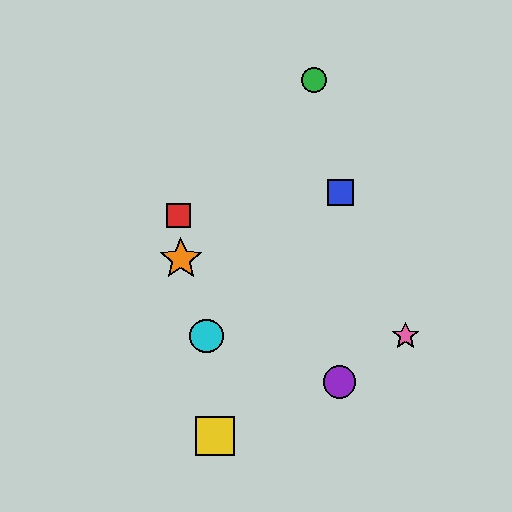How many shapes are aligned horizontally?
2 shapes (the cyan circle, the pink star) are aligned horizontally.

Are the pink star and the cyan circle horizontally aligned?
Yes, both are at y≈336.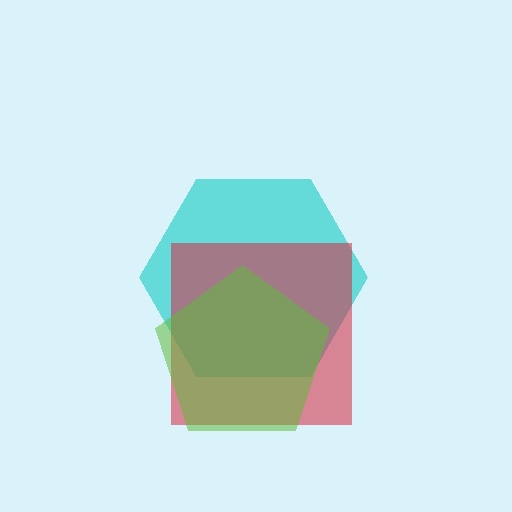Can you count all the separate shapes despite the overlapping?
Yes, there are 3 separate shapes.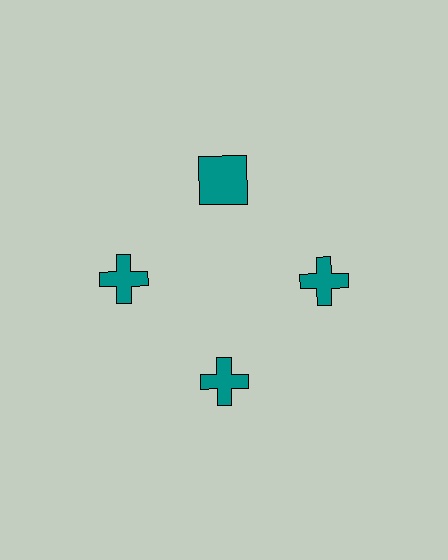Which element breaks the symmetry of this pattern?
The teal square at roughly the 12 o'clock position breaks the symmetry. All other shapes are teal crosses.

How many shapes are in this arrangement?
There are 4 shapes arranged in a ring pattern.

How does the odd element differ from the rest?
It has a different shape: square instead of cross.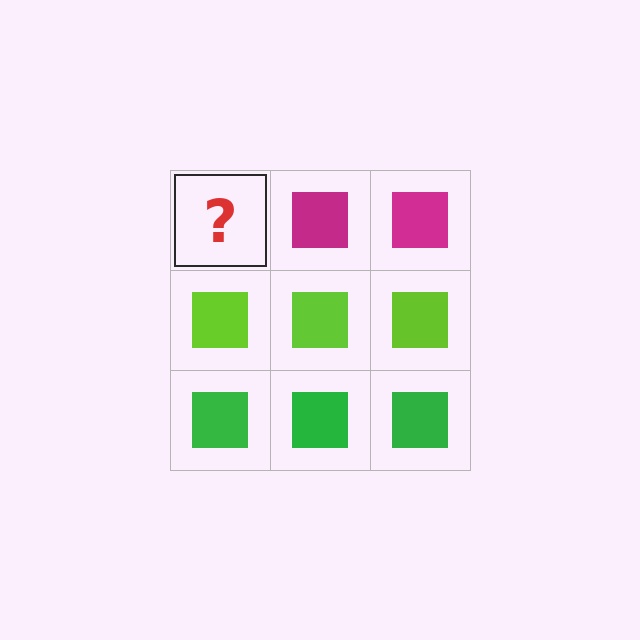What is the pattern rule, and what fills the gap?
The rule is that each row has a consistent color. The gap should be filled with a magenta square.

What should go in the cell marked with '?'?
The missing cell should contain a magenta square.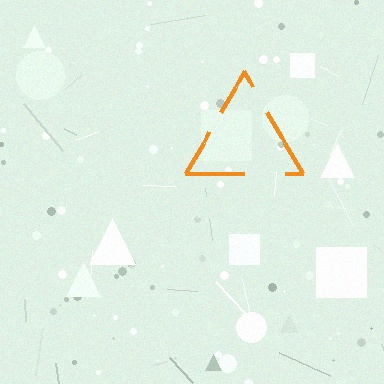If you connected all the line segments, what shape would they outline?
They would outline a triangle.